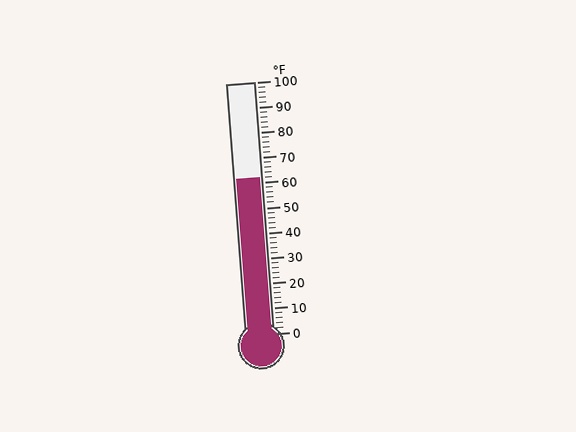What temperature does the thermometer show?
The thermometer shows approximately 62°F.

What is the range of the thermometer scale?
The thermometer scale ranges from 0°F to 100°F.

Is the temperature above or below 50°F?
The temperature is above 50°F.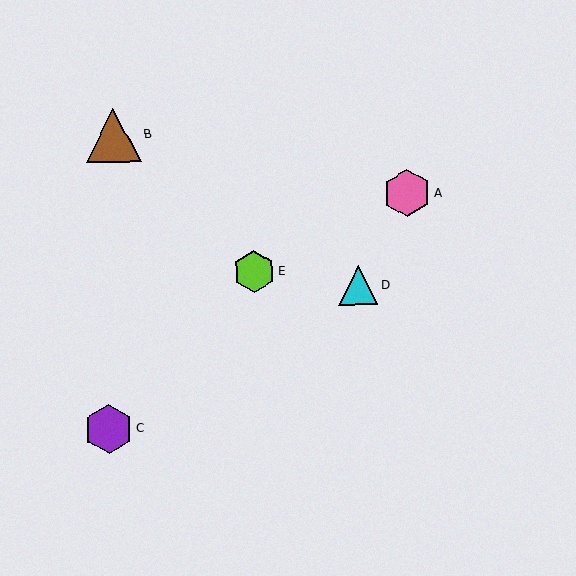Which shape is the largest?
The brown triangle (labeled B) is the largest.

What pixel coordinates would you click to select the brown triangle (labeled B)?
Click at (113, 135) to select the brown triangle B.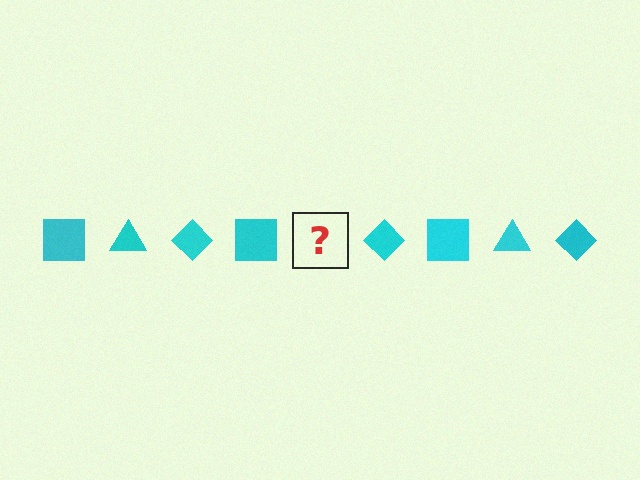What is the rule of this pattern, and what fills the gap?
The rule is that the pattern cycles through square, triangle, diamond shapes in cyan. The gap should be filled with a cyan triangle.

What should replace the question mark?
The question mark should be replaced with a cyan triangle.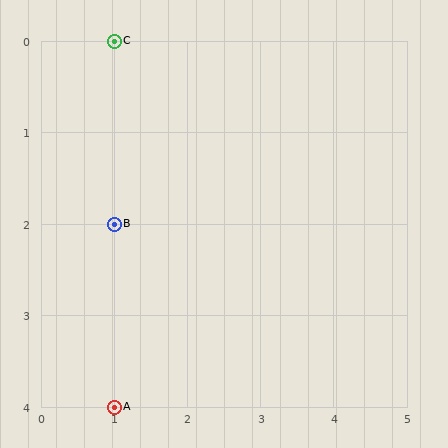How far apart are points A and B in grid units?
Points A and B are 2 rows apart.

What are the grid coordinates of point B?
Point B is at grid coordinates (1, 2).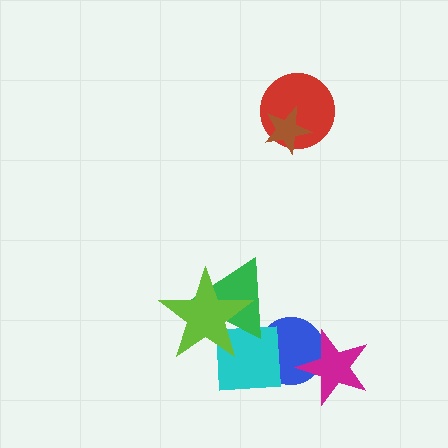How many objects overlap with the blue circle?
2 objects overlap with the blue circle.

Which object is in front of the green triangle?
The lime star is in front of the green triangle.